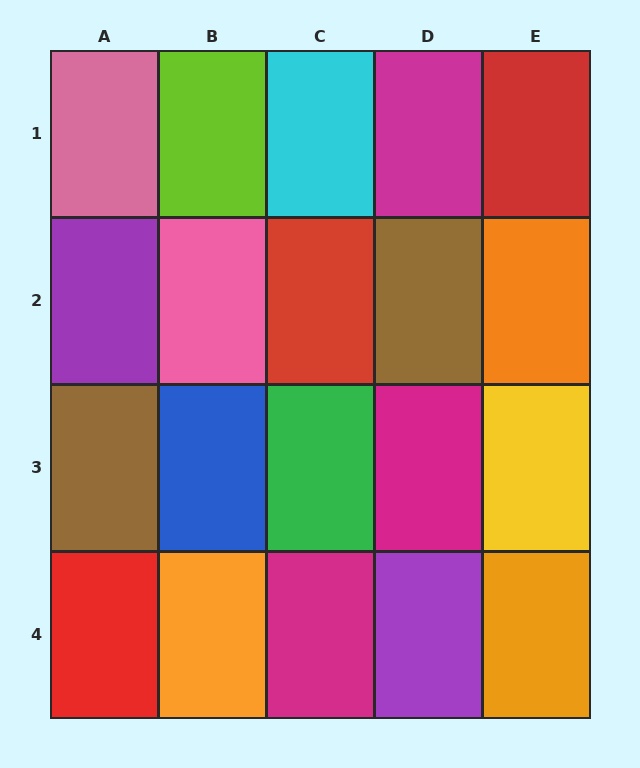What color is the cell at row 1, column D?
Magenta.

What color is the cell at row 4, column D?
Purple.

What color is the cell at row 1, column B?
Lime.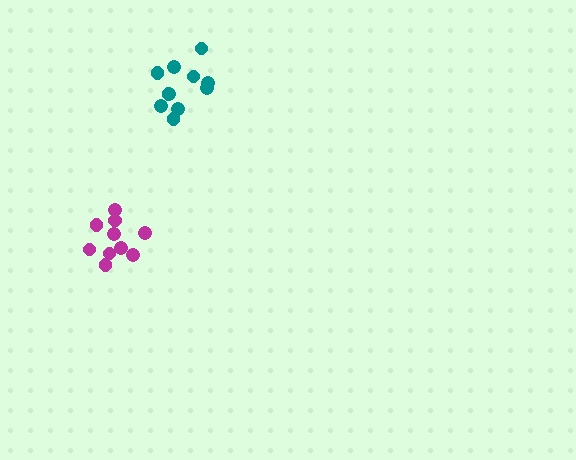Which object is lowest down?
The magenta cluster is bottommost.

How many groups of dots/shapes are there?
There are 2 groups.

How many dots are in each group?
Group 1: 10 dots, Group 2: 11 dots (21 total).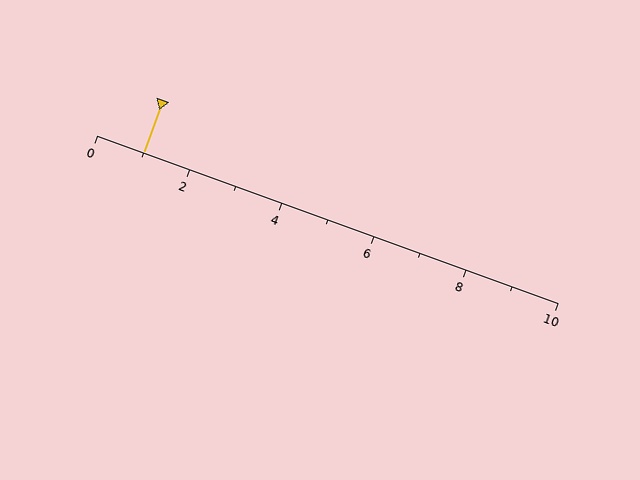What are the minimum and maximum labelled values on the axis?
The axis runs from 0 to 10.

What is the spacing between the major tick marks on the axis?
The major ticks are spaced 2 apart.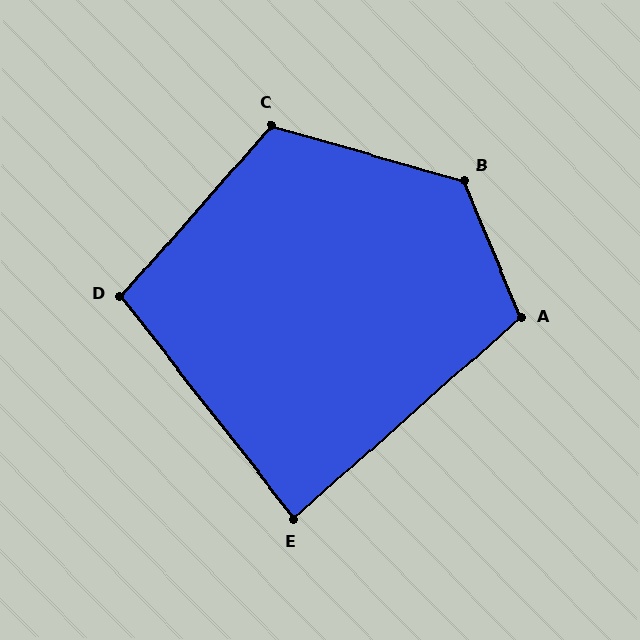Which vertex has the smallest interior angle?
E, at approximately 86 degrees.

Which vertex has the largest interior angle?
B, at approximately 128 degrees.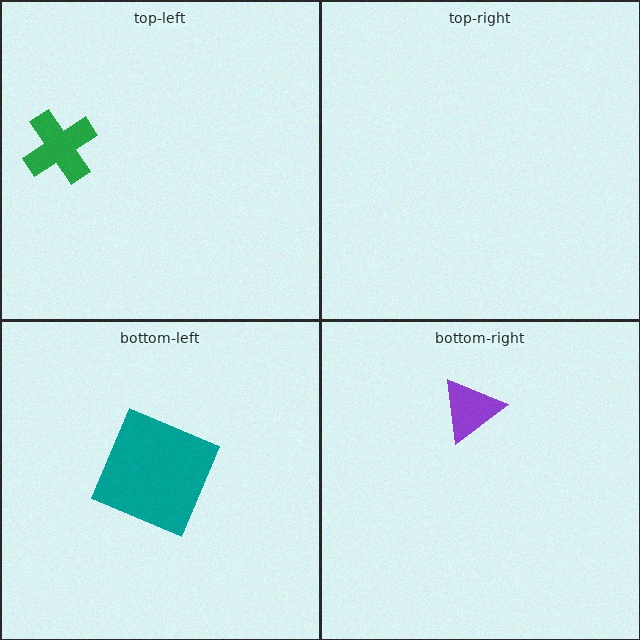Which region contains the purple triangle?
The bottom-right region.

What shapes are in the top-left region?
The green cross.